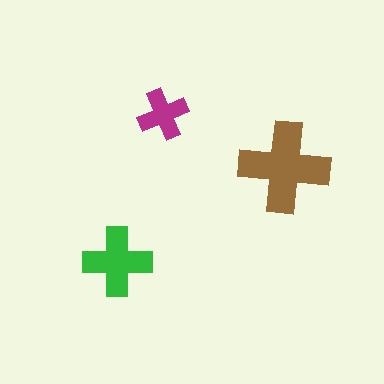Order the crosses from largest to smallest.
the brown one, the green one, the magenta one.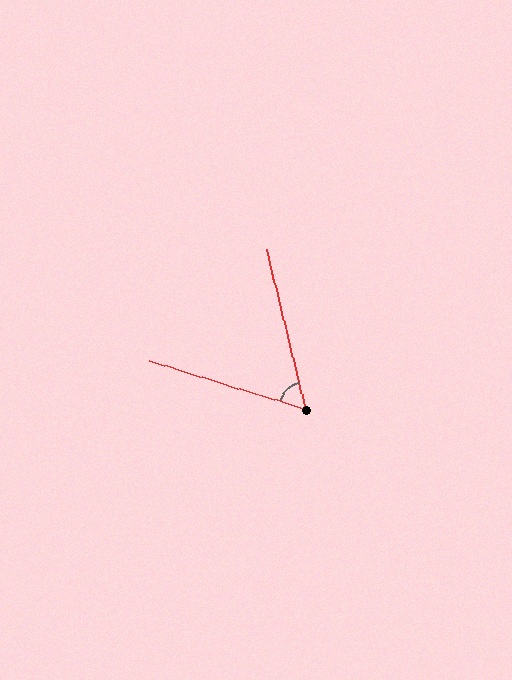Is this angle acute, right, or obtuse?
It is acute.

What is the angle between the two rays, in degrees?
Approximately 59 degrees.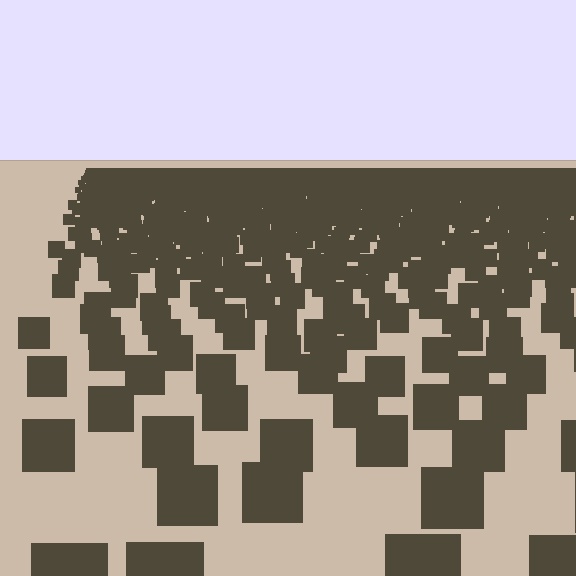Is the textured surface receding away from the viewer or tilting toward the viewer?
The surface is receding away from the viewer. Texture elements get smaller and denser toward the top.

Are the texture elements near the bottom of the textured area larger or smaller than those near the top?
Larger. Near the bottom, elements are closer to the viewer and appear at a bigger on-screen size.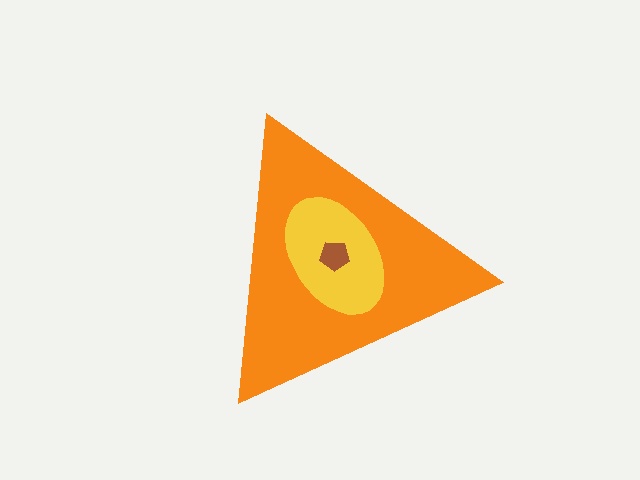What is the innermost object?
The brown pentagon.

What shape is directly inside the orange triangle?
The yellow ellipse.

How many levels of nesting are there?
3.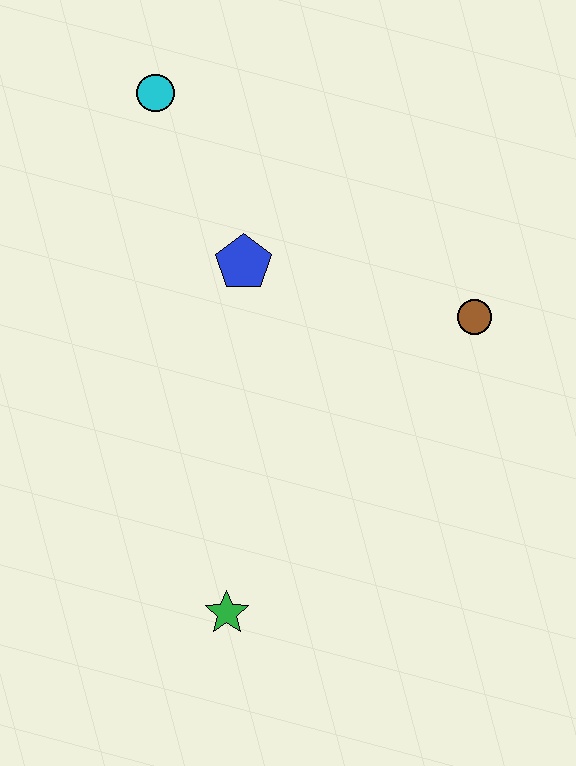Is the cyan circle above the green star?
Yes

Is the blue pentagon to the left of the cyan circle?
No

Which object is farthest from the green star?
The cyan circle is farthest from the green star.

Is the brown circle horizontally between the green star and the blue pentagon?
No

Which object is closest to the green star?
The blue pentagon is closest to the green star.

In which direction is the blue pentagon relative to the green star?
The blue pentagon is above the green star.